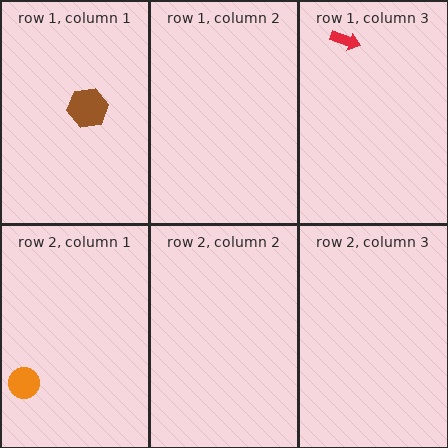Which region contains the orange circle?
The row 2, column 1 region.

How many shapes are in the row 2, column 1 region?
1.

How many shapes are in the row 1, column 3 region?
1.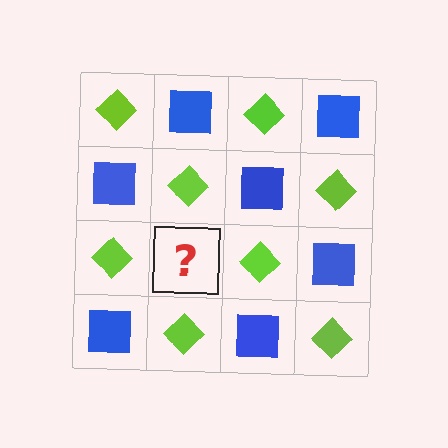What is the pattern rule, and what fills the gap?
The rule is that it alternates lime diamond and blue square in a checkerboard pattern. The gap should be filled with a blue square.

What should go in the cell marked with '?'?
The missing cell should contain a blue square.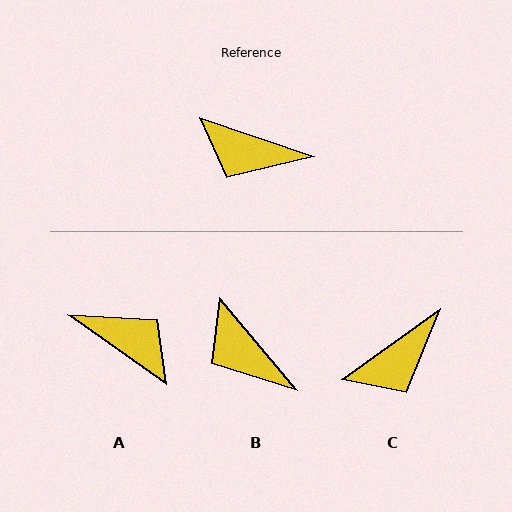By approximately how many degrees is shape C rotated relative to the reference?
Approximately 55 degrees counter-clockwise.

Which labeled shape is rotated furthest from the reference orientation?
A, about 164 degrees away.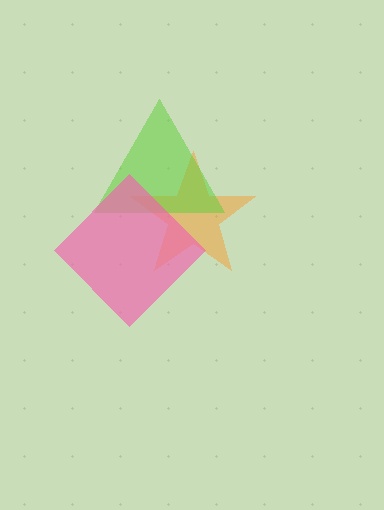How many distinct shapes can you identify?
There are 3 distinct shapes: an orange star, a lime triangle, a pink diamond.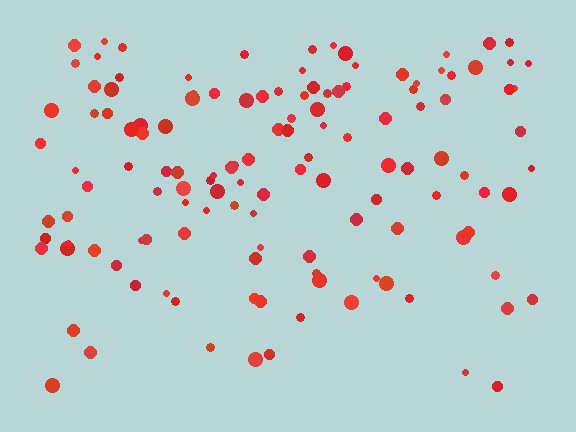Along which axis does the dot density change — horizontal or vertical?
Vertical.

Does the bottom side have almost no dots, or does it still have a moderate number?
Still a moderate number, just noticeably fewer than the top.